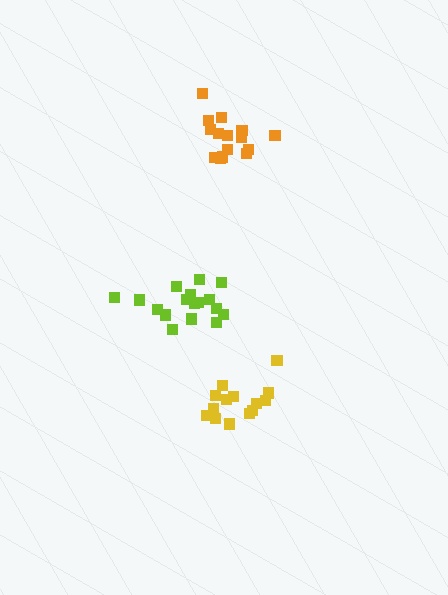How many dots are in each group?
Group 1: 16 dots, Group 2: 17 dots, Group 3: 14 dots (47 total).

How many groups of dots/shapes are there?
There are 3 groups.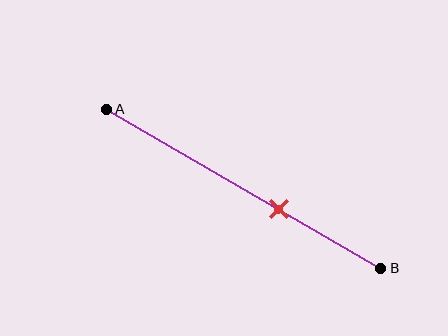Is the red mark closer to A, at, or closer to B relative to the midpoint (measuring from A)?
The red mark is closer to point B than the midpoint of segment AB.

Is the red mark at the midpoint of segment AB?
No, the mark is at about 65% from A, not at the 50% midpoint.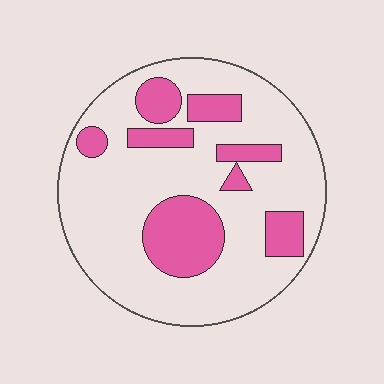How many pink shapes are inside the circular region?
8.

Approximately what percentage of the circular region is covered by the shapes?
Approximately 25%.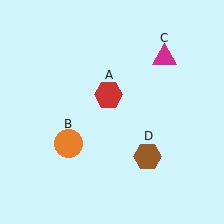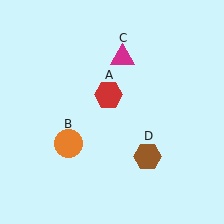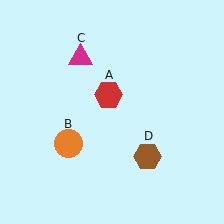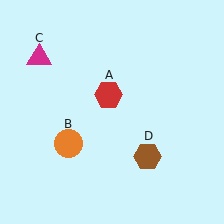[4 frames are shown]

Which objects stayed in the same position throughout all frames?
Red hexagon (object A) and orange circle (object B) and brown hexagon (object D) remained stationary.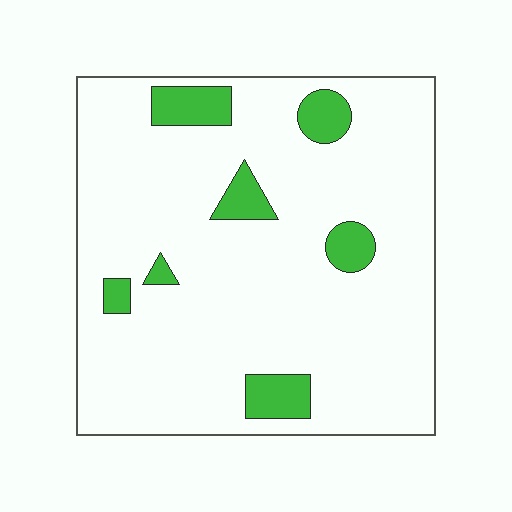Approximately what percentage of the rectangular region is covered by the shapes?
Approximately 10%.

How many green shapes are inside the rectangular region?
7.